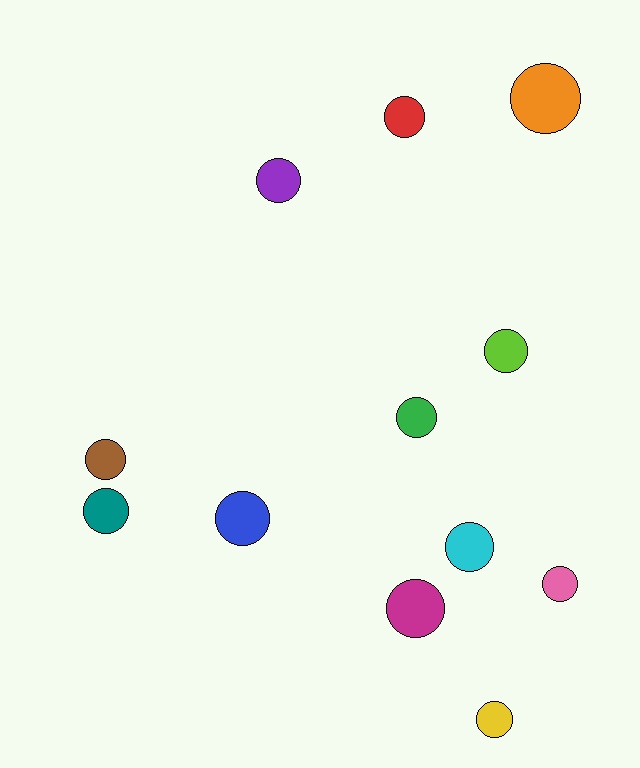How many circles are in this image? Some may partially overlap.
There are 12 circles.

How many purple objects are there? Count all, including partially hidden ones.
There is 1 purple object.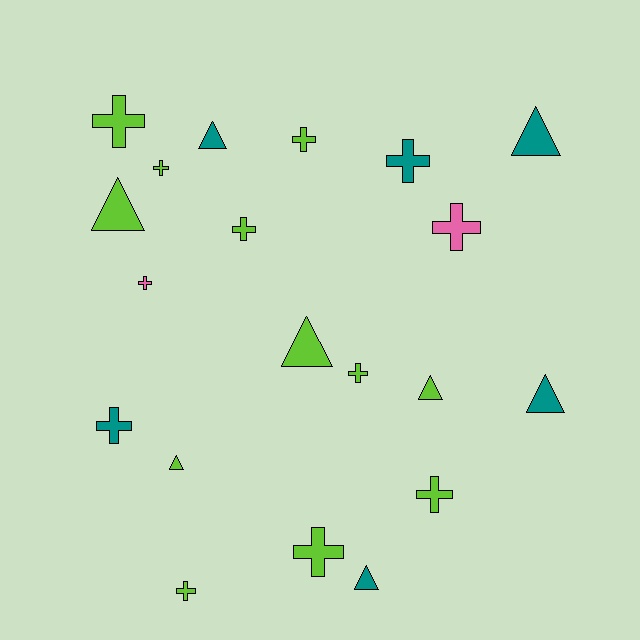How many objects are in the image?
There are 20 objects.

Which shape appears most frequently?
Cross, with 12 objects.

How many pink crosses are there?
There are 2 pink crosses.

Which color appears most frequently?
Lime, with 12 objects.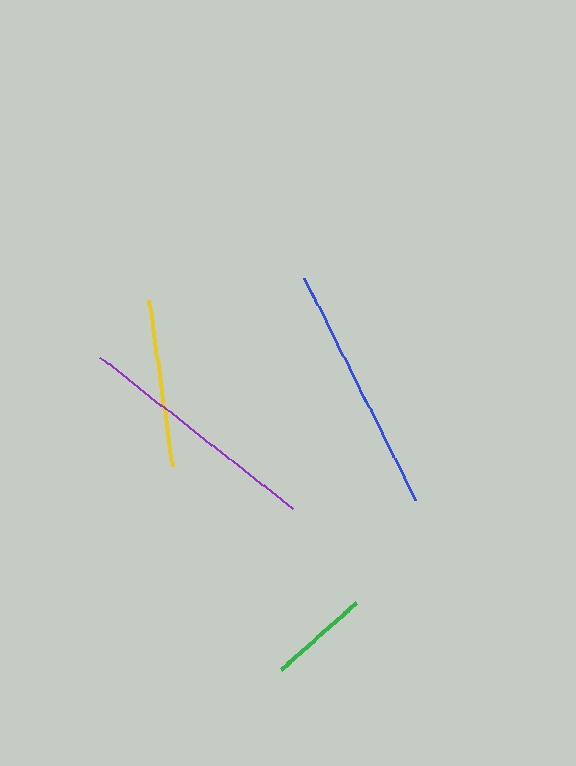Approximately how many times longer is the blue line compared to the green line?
The blue line is approximately 2.4 times the length of the green line.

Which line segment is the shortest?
The green line is the shortest at approximately 102 pixels.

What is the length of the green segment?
The green segment is approximately 102 pixels long.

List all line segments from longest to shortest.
From longest to shortest: blue, purple, yellow, green.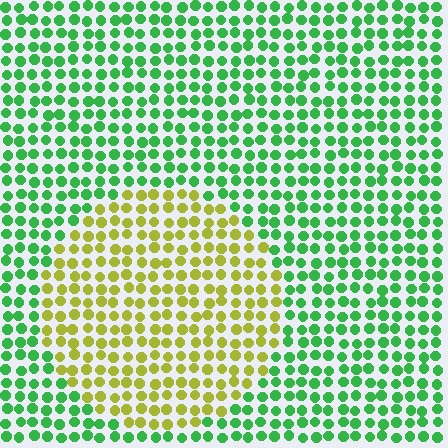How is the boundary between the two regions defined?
The boundary is defined purely by a slight shift in hue (about 62 degrees). Spacing, size, and orientation are identical on both sides.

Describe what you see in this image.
The image is filled with small green elements in a uniform arrangement. A circle-shaped region is visible where the elements are tinted to a slightly different hue, forming a subtle color boundary.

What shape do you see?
I see a circle.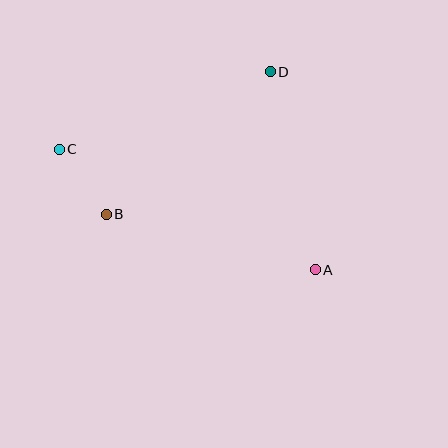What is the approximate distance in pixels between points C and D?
The distance between C and D is approximately 225 pixels.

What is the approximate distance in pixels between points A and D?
The distance between A and D is approximately 203 pixels.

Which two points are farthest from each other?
Points A and C are farthest from each other.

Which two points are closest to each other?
Points B and C are closest to each other.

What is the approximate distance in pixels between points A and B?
The distance between A and B is approximately 216 pixels.